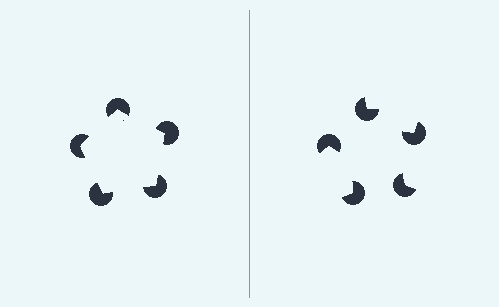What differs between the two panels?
The pac-man discs are positioned identically on both sides; only the wedge orientations differ. On the left they align to a pentagon; on the right they are misaligned.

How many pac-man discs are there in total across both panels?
10 — 5 on each side.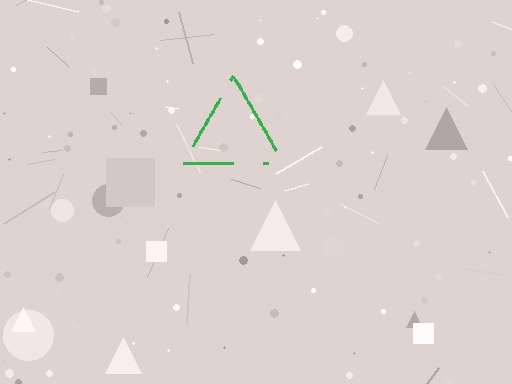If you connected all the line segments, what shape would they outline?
They would outline a triangle.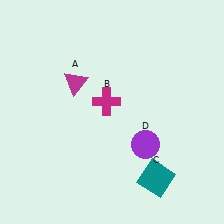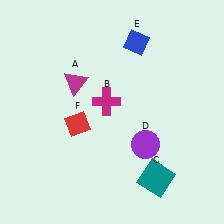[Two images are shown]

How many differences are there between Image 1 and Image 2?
There are 2 differences between the two images.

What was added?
A blue diamond (E), a red diamond (F) were added in Image 2.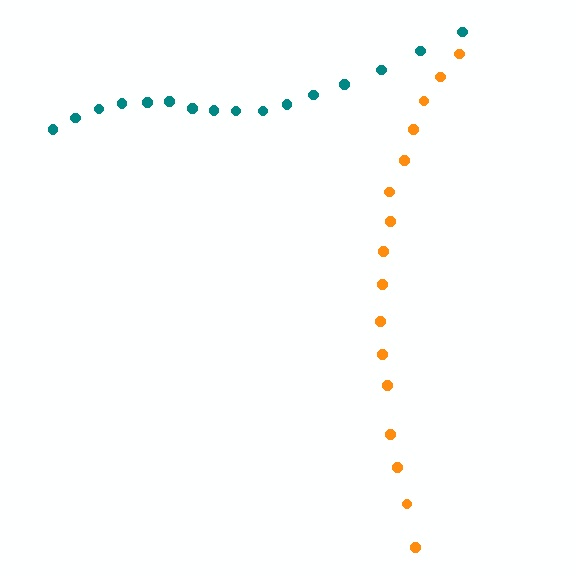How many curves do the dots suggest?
There are 2 distinct paths.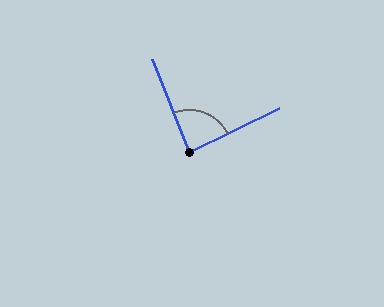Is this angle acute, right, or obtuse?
It is approximately a right angle.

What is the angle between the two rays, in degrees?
Approximately 86 degrees.